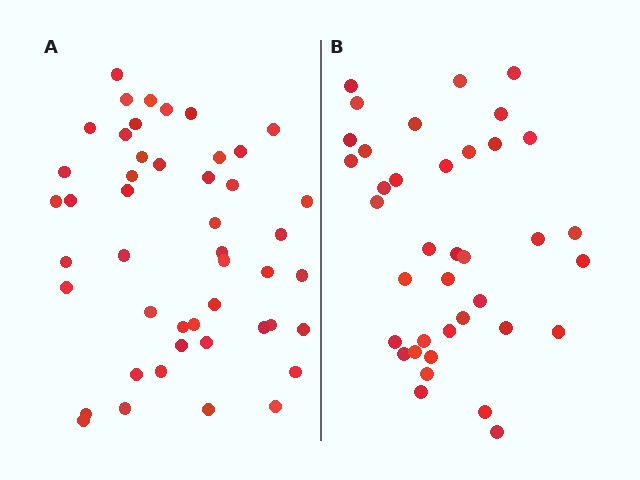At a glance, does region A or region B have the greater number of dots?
Region A (the left region) has more dots.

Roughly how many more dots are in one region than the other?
Region A has roughly 8 or so more dots than region B.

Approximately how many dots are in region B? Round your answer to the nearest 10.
About 40 dots. (The exact count is 38, which rounds to 40.)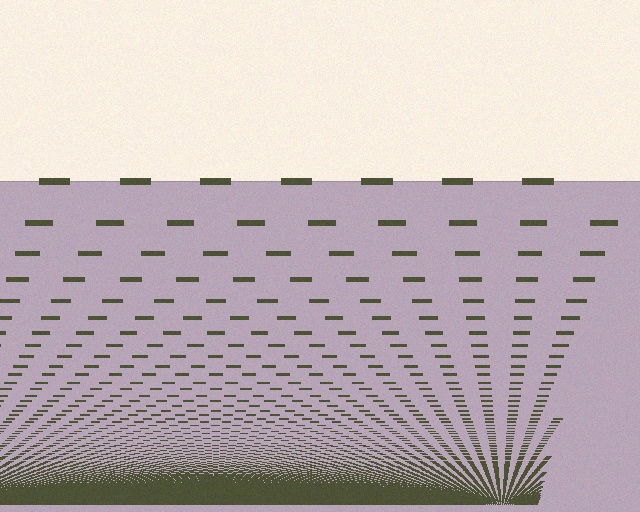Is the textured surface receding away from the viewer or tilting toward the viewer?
The surface appears to tilt toward the viewer. Texture elements get larger and sparser toward the top.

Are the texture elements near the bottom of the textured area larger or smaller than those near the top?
Smaller. The gradient is inverted — elements near the bottom are smaller and denser.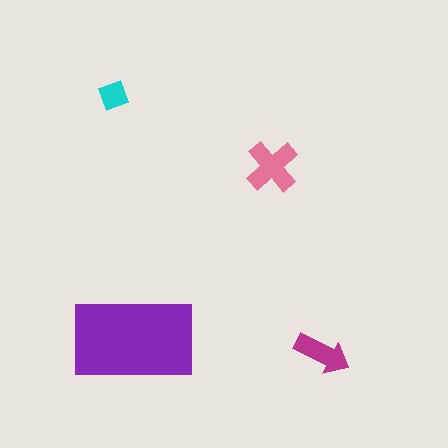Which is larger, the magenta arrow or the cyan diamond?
The magenta arrow.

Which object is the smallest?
The cyan diamond.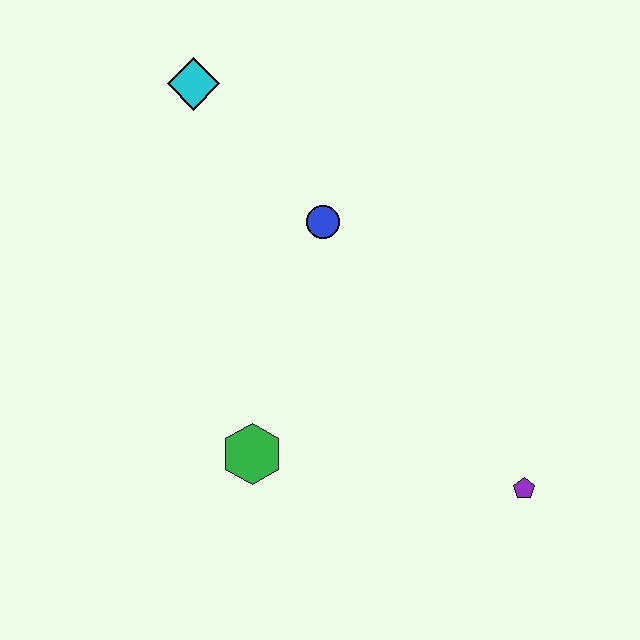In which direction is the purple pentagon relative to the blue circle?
The purple pentagon is below the blue circle.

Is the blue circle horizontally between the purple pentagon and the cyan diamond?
Yes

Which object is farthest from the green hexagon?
The cyan diamond is farthest from the green hexagon.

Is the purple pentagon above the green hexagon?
No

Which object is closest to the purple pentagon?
The green hexagon is closest to the purple pentagon.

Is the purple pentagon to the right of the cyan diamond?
Yes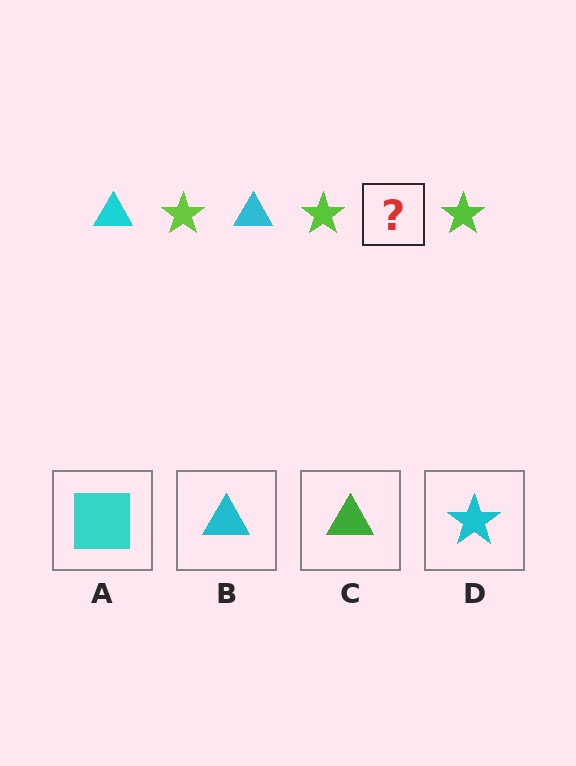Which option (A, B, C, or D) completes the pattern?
B.